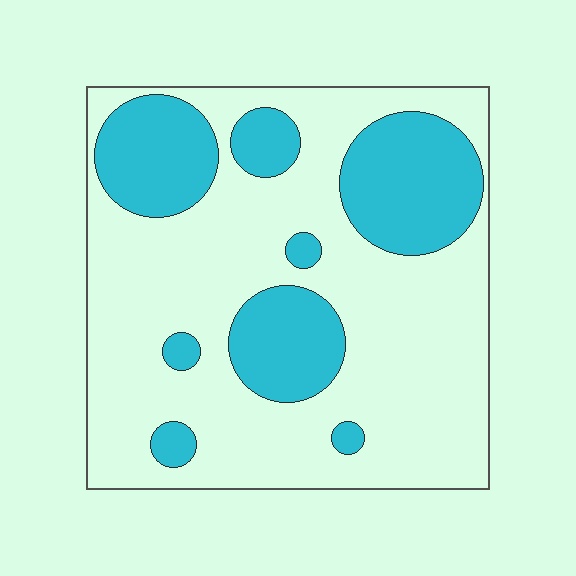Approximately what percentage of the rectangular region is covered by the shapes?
Approximately 30%.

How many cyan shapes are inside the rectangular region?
8.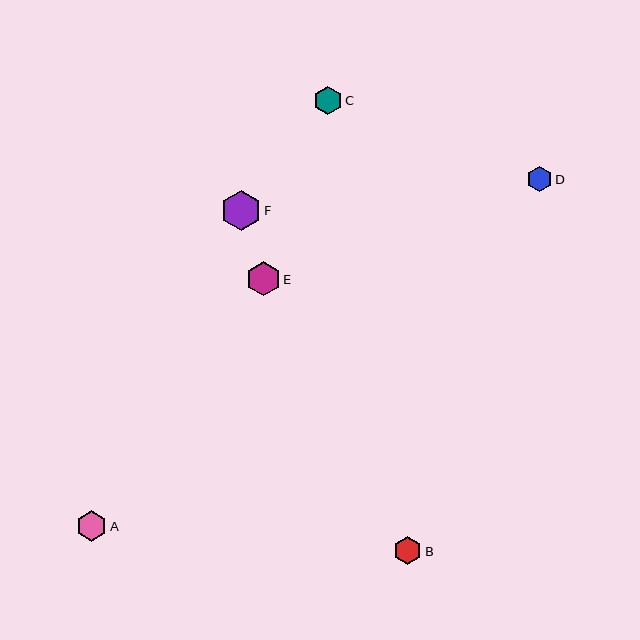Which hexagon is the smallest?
Hexagon D is the smallest with a size of approximately 25 pixels.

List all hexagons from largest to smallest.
From largest to smallest: F, E, A, C, B, D.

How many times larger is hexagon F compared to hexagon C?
Hexagon F is approximately 1.4 times the size of hexagon C.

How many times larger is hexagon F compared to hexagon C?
Hexagon F is approximately 1.4 times the size of hexagon C.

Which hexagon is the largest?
Hexagon F is the largest with a size of approximately 40 pixels.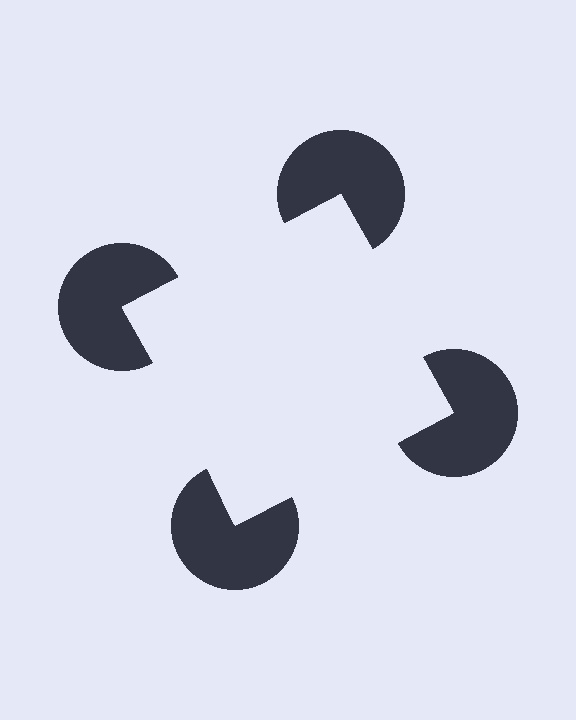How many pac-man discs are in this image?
There are 4 — one at each vertex of the illusory square.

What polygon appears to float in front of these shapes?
An illusory square — its edges are inferred from the aligned wedge cuts in the pac-man discs, not physically drawn.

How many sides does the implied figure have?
4 sides.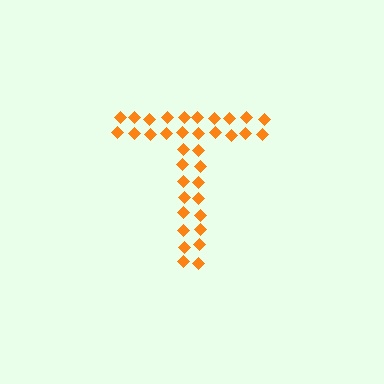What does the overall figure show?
The overall figure shows the letter T.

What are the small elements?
The small elements are diamonds.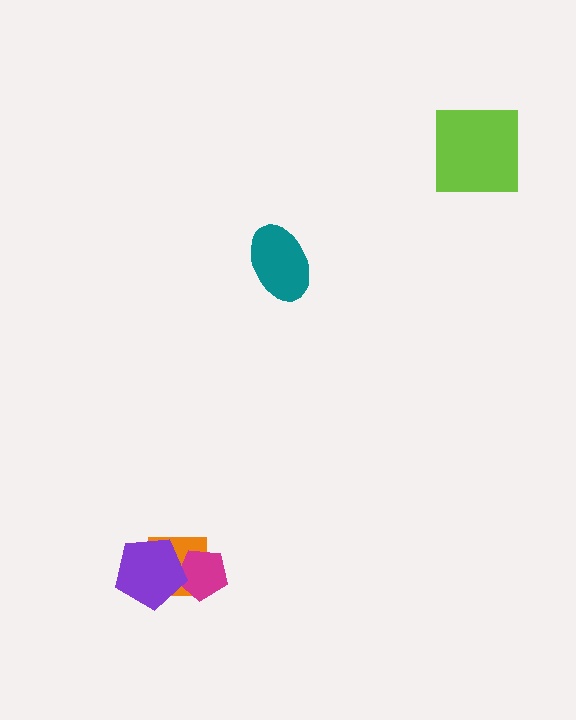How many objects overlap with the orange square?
2 objects overlap with the orange square.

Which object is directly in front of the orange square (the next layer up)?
The magenta pentagon is directly in front of the orange square.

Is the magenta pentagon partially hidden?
Yes, it is partially covered by another shape.